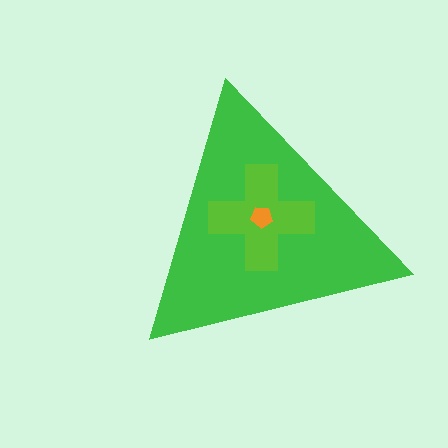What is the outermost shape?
The green triangle.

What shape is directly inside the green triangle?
The lime cross.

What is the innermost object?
The orange pentagon.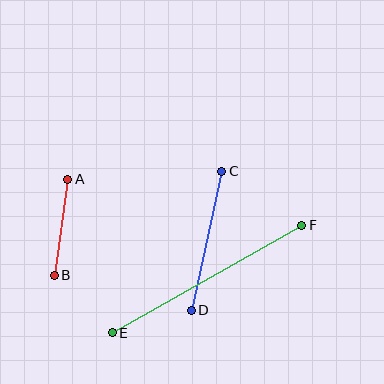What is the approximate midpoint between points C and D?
The midpoint is at approximately (206, 241) pixels.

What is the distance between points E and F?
The distance is approximately 218 pixels.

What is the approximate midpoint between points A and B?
The midpoint is at approximately (61, 227) pixels.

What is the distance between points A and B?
The distance is approximately 97 pixels.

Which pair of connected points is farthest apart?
Points E and F are farthest apart.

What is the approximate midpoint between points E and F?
The midpoint is at approximately (207, 279) pixels.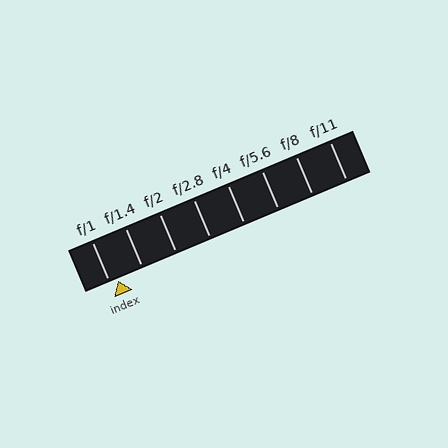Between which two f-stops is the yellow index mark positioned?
The index mark is between f/1 and f/1.4.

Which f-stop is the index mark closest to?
The index mark is closest to f/1.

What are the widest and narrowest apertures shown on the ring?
The widest aperture shown is f/1 and the narrowest is f/11.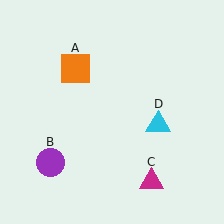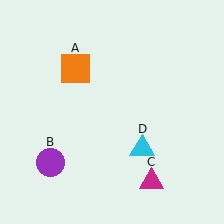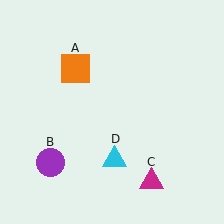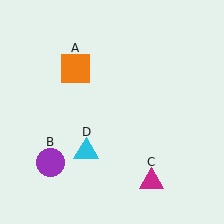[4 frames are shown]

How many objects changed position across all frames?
1 object changed position: cyan triangle (object D).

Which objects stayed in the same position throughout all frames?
Orange square (object A) and purple circle (object B) and magenta triangle (object C) remained stationary.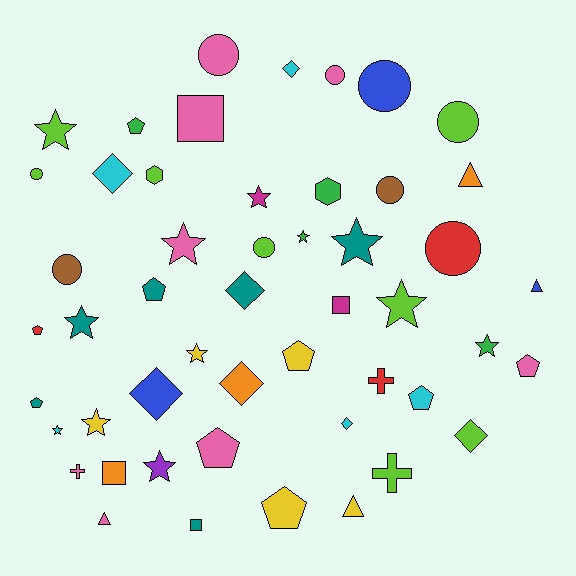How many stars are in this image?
There are 12 stars.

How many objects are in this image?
There are 50 objects.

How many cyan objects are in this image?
There are 5 cyan objects.